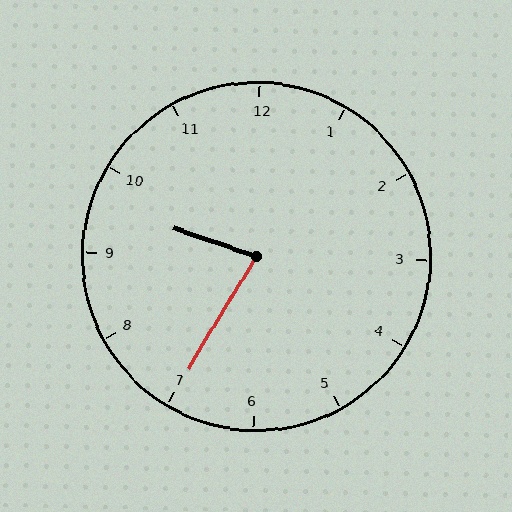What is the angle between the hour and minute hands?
Approximately 78 degrees.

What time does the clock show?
9:35.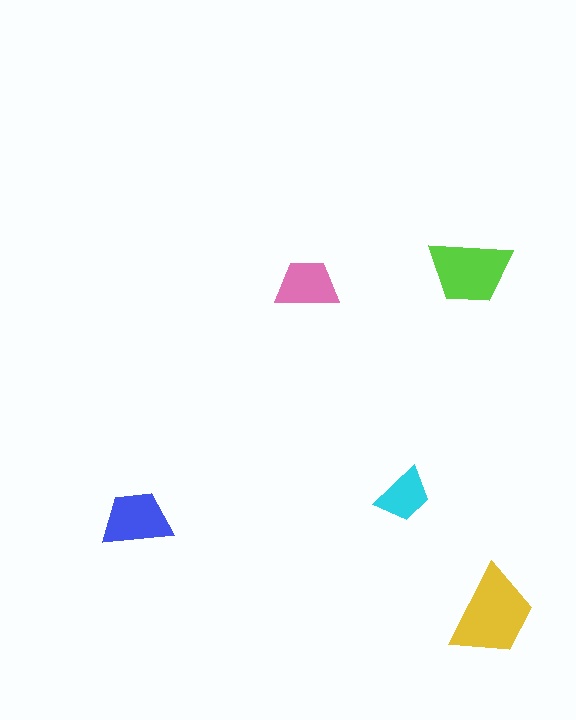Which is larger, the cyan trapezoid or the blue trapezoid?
The blue one.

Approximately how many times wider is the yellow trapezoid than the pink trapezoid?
About 1.5 times wider.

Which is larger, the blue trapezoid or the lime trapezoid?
The lime one.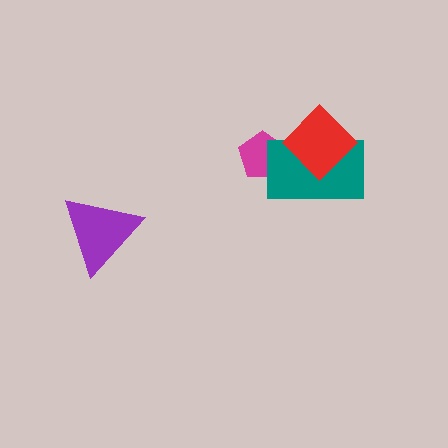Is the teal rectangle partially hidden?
Yes, it is partially covered by another shape.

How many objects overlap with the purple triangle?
0 objects overlap with the purple triangle.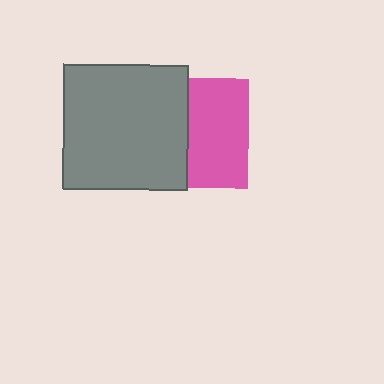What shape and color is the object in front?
The object in front is a gray square.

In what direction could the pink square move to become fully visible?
The pink square could move right. That would shift it out from behind the gray square entirely.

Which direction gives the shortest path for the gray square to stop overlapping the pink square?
Moving left gives the shortest separation.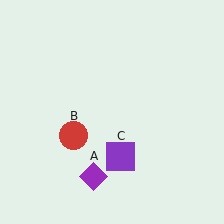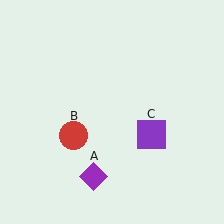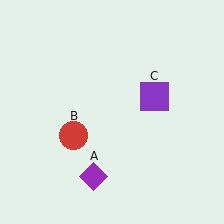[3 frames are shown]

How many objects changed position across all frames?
1 object changed position: purple square (object C).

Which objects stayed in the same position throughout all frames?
Purple diamond (object A) and red circle (object B) remained stationary.